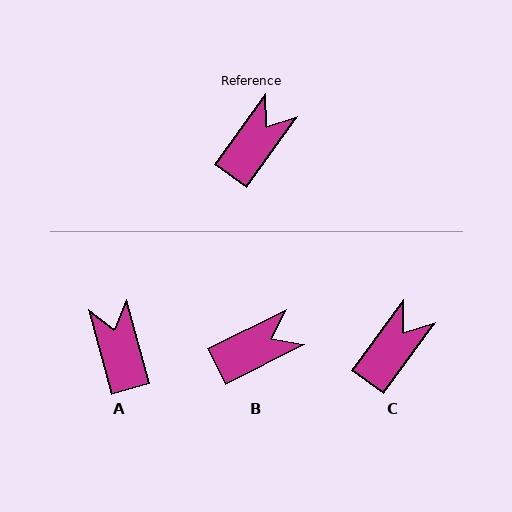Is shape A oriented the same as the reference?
No, it is off by about 51 degrees.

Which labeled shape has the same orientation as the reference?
C.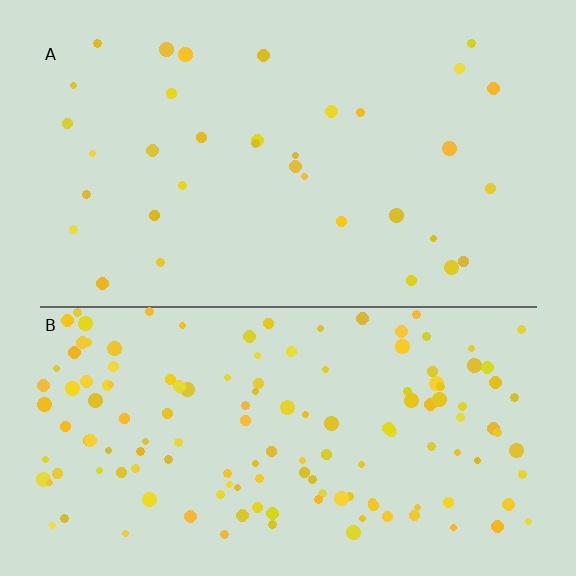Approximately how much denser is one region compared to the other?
Approximately 4.1× — region B over region A.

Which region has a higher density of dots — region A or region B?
B (the bottom).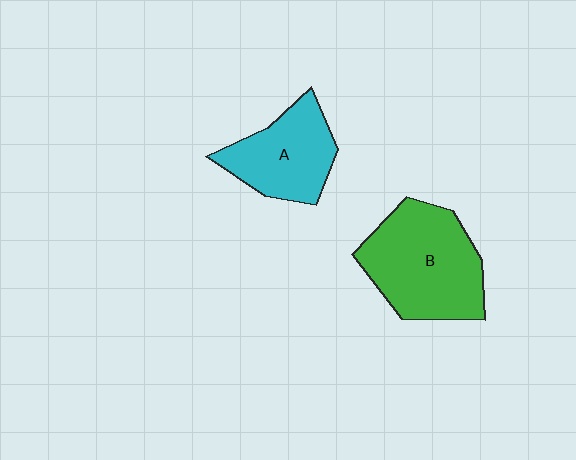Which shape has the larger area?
Shape B (green).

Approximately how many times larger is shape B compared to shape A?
Approximately 1.4 times.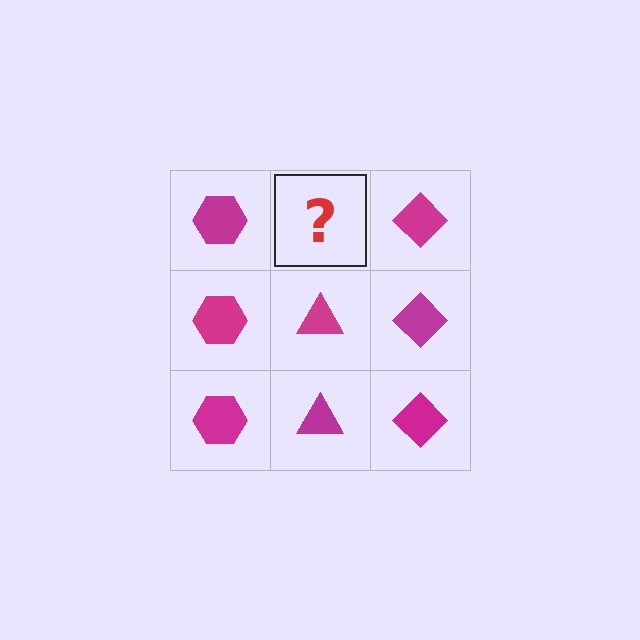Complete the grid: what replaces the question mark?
The question mark should be replaced with a magenta triangle.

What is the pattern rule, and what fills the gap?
The rule is that each column has a consistent shape. The gap should be filled with a magenta triangle.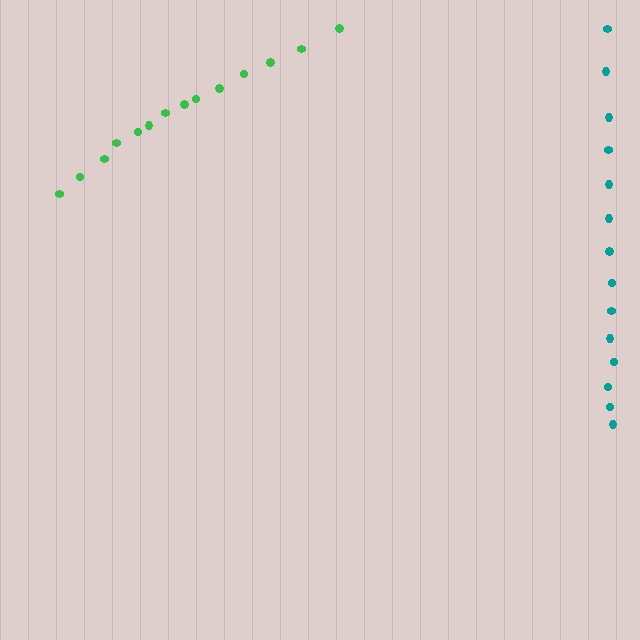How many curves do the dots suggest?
There are 2 distinct paths.